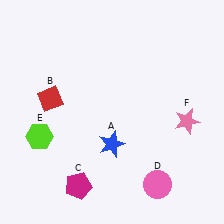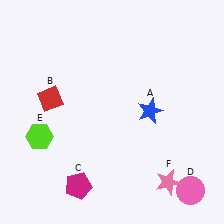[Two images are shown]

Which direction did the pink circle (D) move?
The pink circle (D) moved right.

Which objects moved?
The objects that moved are: the blue star (A), the pink circle (D), the pink star (F).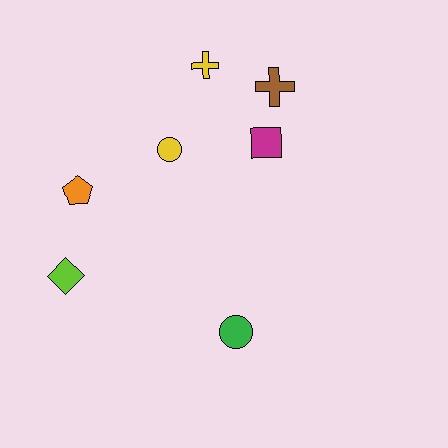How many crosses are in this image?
There are 2 crosses.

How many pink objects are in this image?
There are no pink objects.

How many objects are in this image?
There are 7 objects.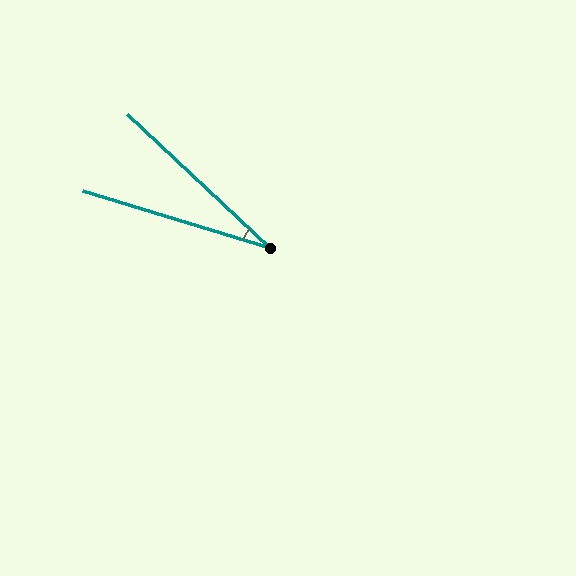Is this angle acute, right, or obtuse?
It is acute.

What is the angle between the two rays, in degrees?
Approximately 26 degrees.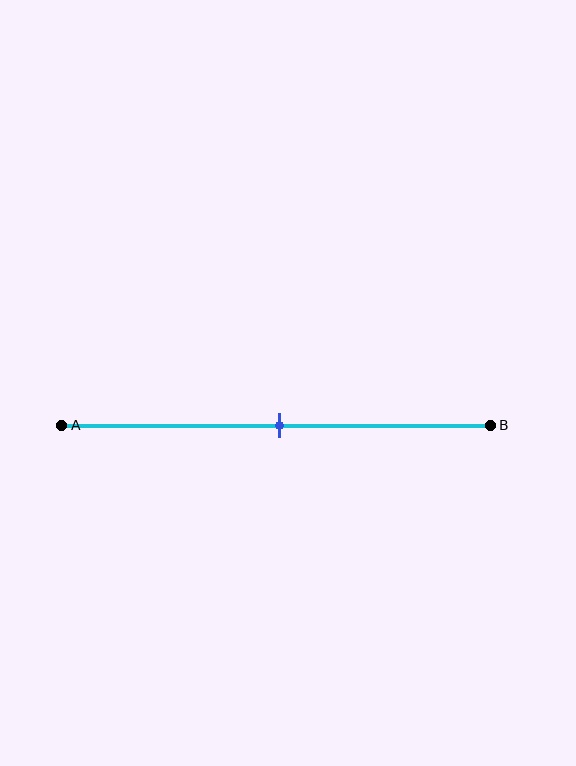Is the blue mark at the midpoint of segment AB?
Yes, the mark is approximately at the midpoint.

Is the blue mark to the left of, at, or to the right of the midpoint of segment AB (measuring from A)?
The blue mark is approximately at the midpoint of segment AB.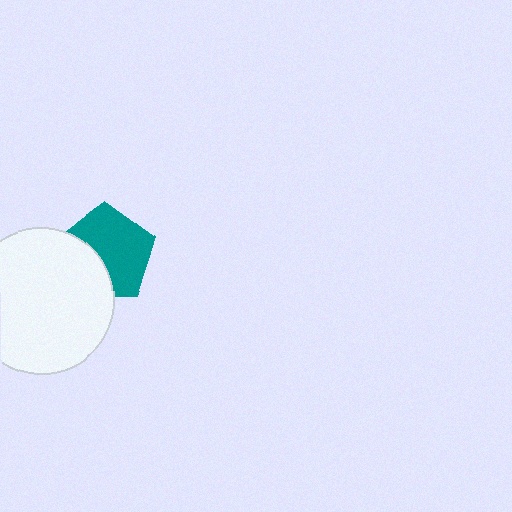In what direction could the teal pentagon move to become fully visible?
The teal pentagon could move toward the upper-right. That would shift it out from behind the white circle entirely.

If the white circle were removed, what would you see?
You would see the complete teal pentagon.